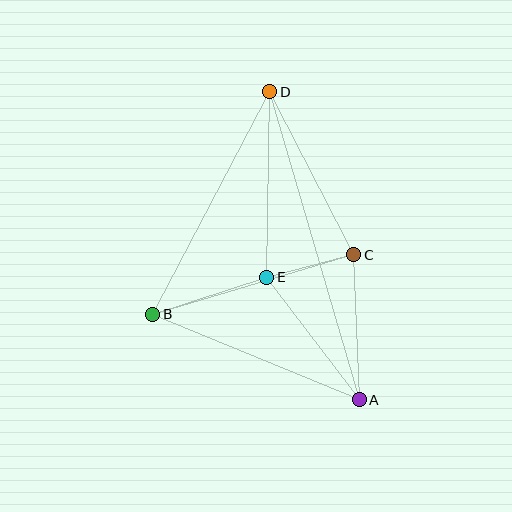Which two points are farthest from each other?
Points A and D are farthest from each other.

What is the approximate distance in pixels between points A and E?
The distance between A and E is approximately 153 pixels.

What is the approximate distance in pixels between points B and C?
The distance between B and C is approximately 209 pixels.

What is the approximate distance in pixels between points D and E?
The distance between D and E is approximately 186 pixels.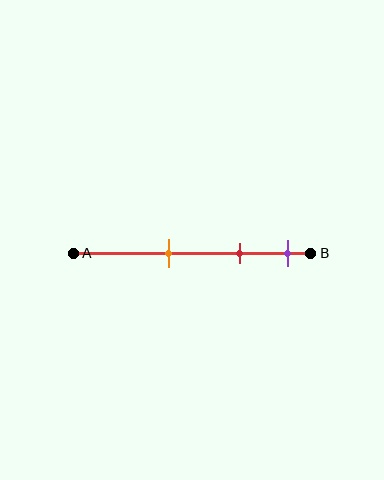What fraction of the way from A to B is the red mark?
The red mark is approximately 70% (0.7) of the way from A to B.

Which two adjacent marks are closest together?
The red and purple marks are the closest adjacent pair.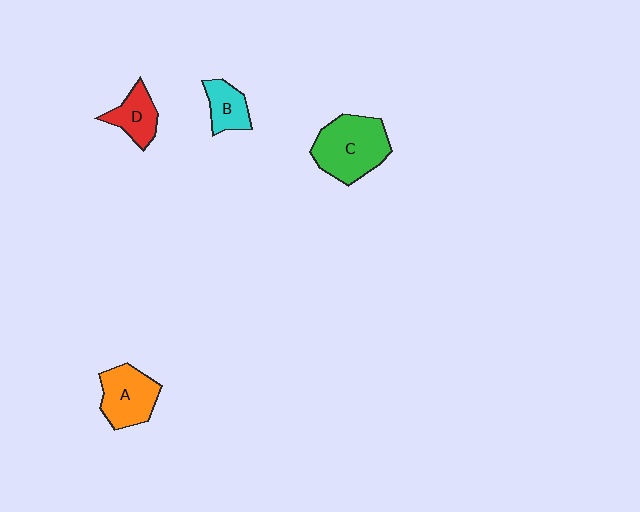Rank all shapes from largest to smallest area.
From largest to smallest: C (green), A (orange), D (red), B (cyan).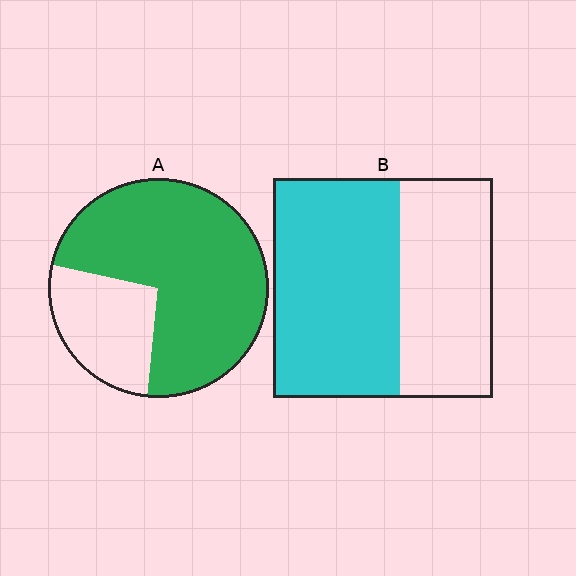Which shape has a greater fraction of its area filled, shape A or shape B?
Shape A.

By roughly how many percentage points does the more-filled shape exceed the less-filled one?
By roughly 15 percentage points (A over B).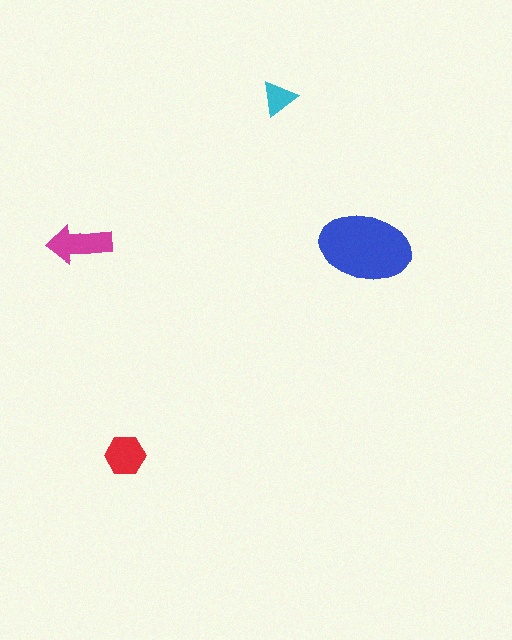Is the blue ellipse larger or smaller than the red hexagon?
Larger.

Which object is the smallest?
The cyan triangle.